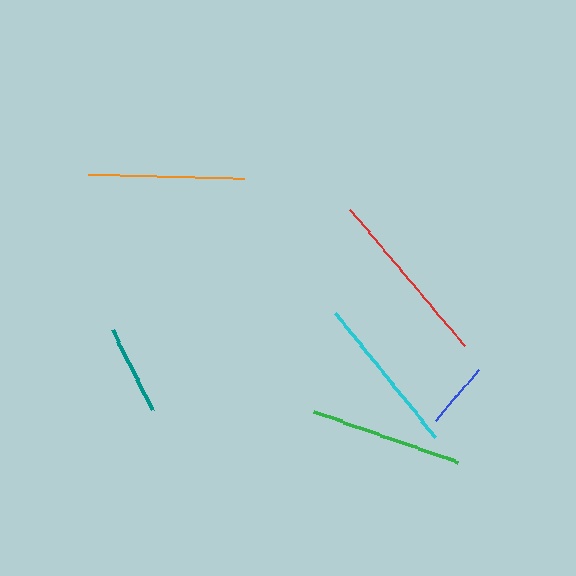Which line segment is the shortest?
The blue line is the shortest at approximately 66 pixels.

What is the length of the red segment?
The red segment is approximately 178 pixels long.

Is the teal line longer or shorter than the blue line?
The teal line is longer than the blue line.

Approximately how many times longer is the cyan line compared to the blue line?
The cyan line is approximately 2.4 times the length of the blue line.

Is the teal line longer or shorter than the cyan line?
The cyan line is longer than the teal line.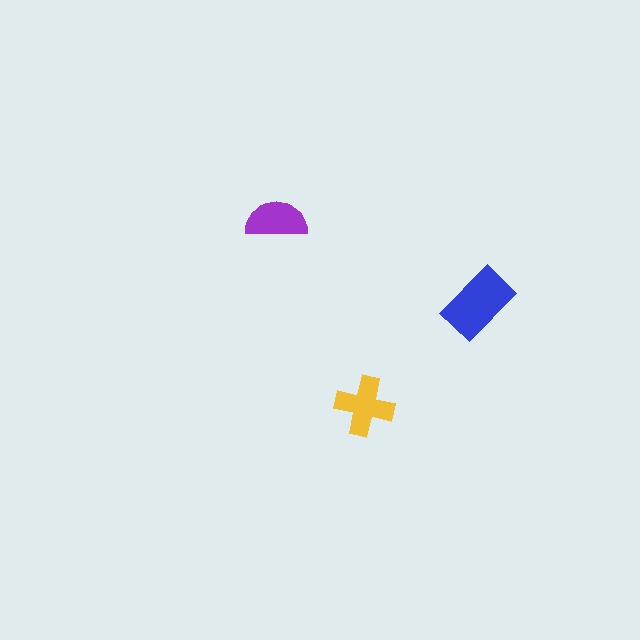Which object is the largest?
The blue rectangle.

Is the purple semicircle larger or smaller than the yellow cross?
Smaller.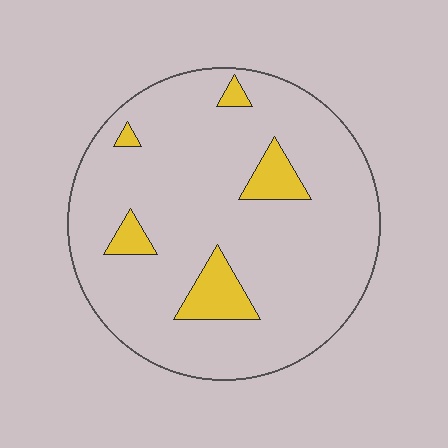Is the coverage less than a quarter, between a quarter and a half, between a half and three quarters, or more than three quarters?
Less than a quarter.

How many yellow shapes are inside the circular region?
5.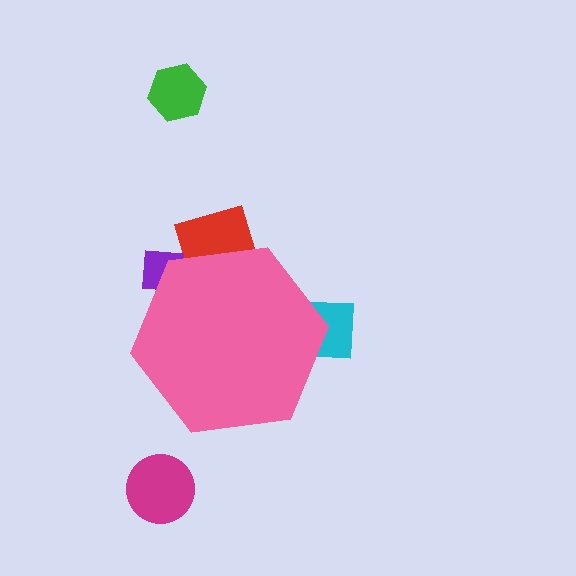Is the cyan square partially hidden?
Yes, the cyan square is partially hidden behind the pink hexagon.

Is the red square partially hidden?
Yes, the red square is partially hidden behind the pink hexagon.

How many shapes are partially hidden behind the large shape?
3 shapes are partially hidden.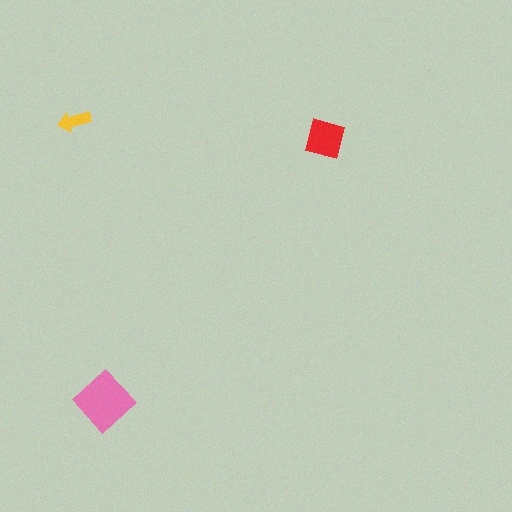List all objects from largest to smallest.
The pink diamond, the red square, the yellow arrow.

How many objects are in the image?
There are 3 objects in the image.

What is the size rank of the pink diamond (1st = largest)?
1st.